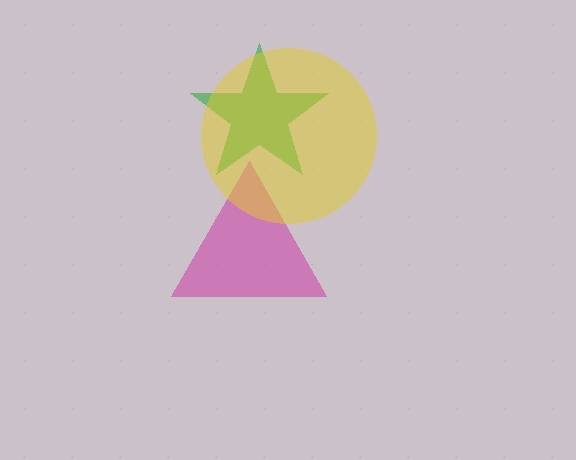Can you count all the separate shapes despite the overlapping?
Yes, there are 3 separate shapes.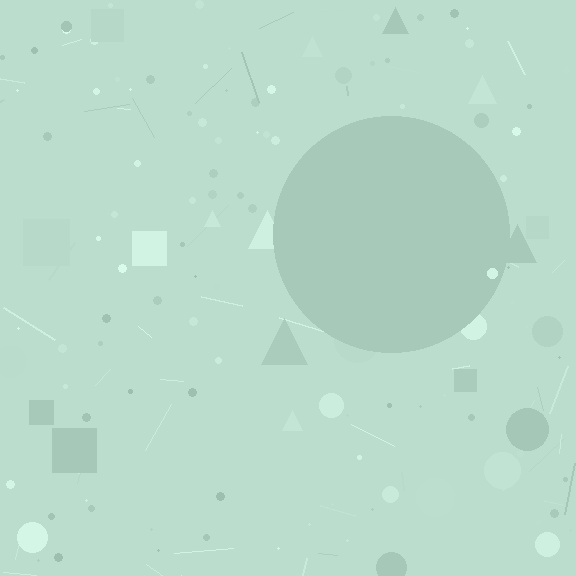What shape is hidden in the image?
A circle is hidden in the image.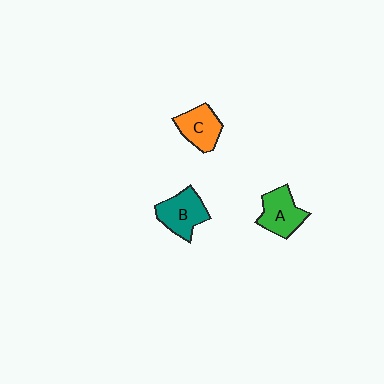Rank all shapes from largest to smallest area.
From largest to smallest: B (teal), A (green), C (orange).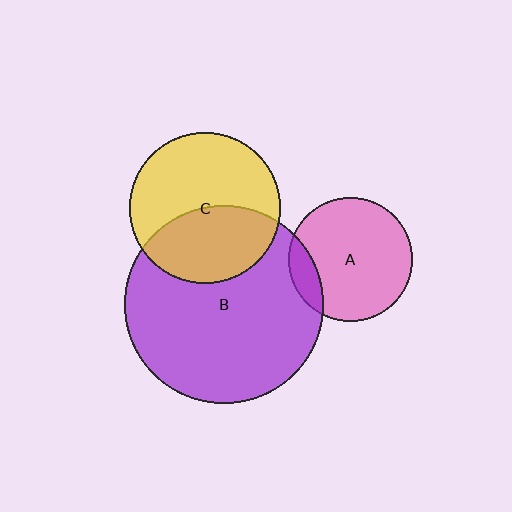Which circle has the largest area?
Circle B (purple).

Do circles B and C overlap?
Yes.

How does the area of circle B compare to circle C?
Approximately 1.7 times.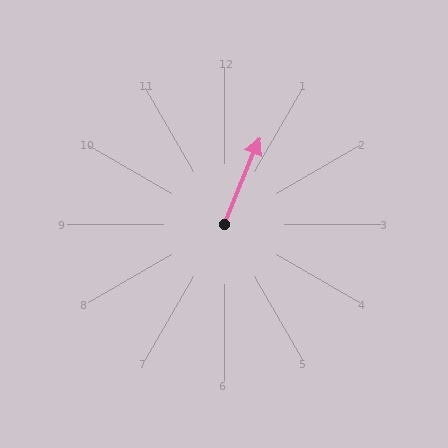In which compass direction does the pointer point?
North.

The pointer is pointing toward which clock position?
Roughly 1 o'clock.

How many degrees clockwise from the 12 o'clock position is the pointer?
Approximately 22 degrees.